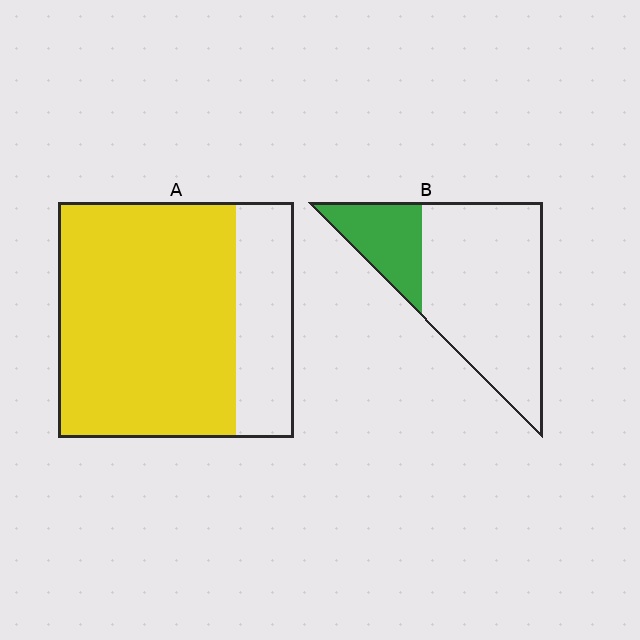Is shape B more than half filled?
No.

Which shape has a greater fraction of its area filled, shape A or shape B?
Shape A.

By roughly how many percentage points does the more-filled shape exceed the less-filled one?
By roughly 50 percentage points (A over B).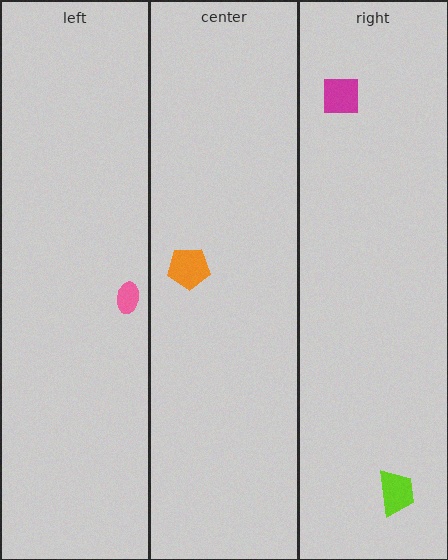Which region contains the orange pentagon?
The center region.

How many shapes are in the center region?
1.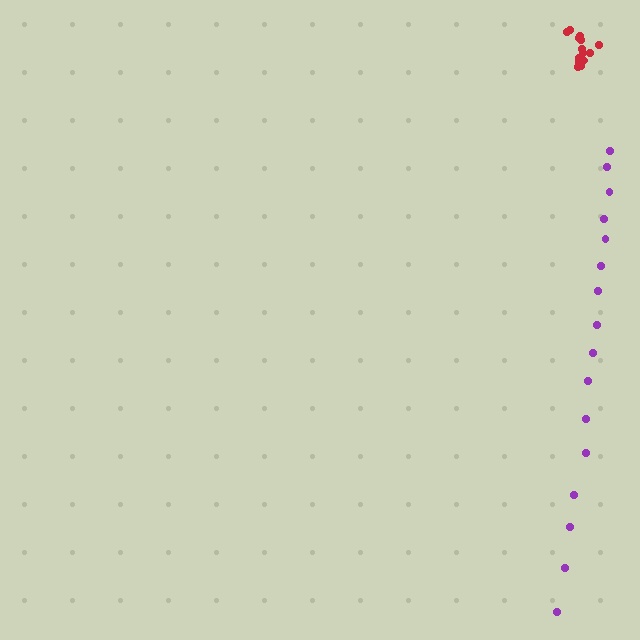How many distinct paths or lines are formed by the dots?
There are 2 distinct paths.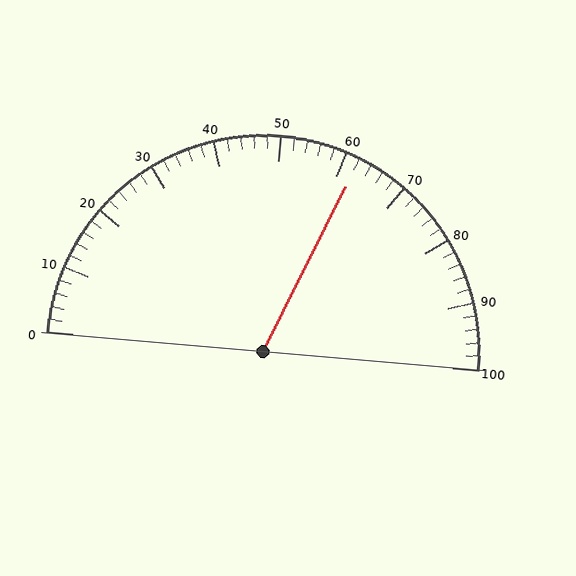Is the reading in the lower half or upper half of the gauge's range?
The reading is in the upper half of the range (0 to 100).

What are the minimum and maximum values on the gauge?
The gauge ranges from 0 to 100.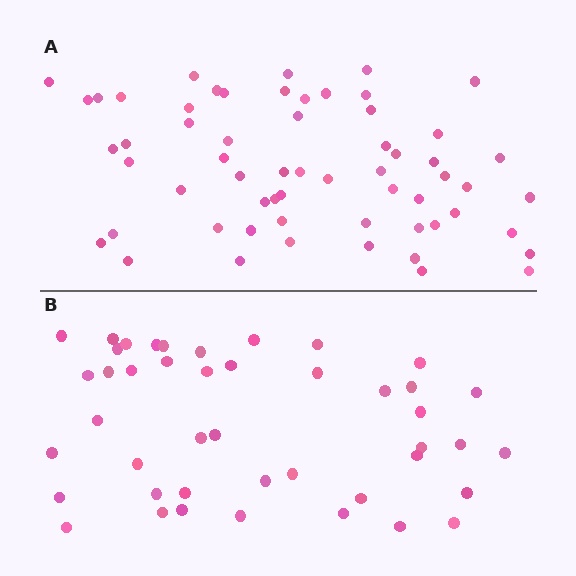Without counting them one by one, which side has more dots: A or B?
Region A (the top region) has more dots.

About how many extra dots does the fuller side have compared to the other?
Region A has approximately 15 more dots than region B.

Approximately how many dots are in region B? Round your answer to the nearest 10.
About 40 dots. (The exact count is 44, which rounds to 40.)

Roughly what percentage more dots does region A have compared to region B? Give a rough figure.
About 35% more.